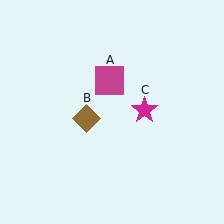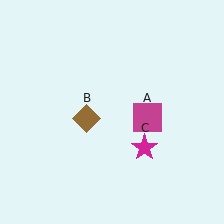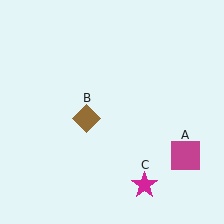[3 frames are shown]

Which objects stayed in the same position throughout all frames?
Brown diamond (object B) remained stationary.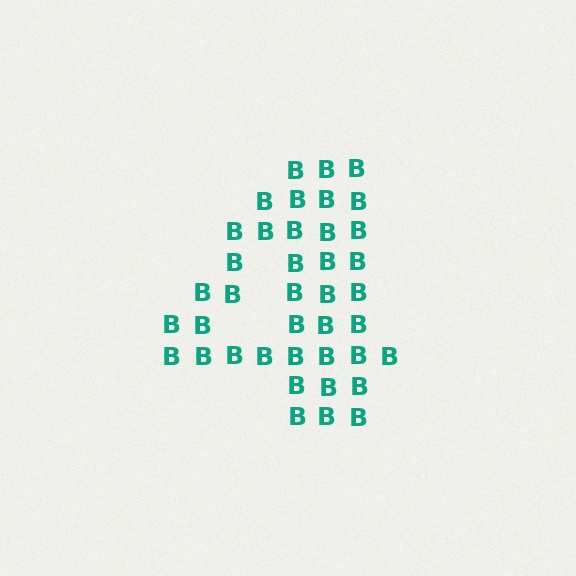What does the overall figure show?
The overall figure shows the digit 4.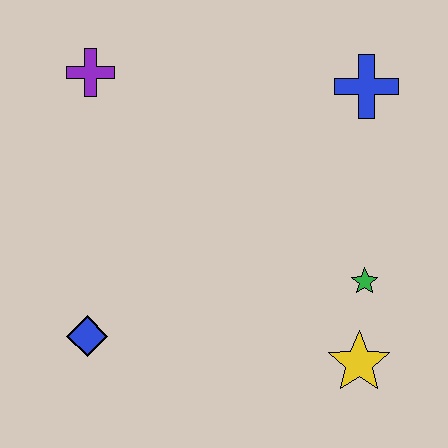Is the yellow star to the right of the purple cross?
Yes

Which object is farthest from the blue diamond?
The blue cross is farthest from the blue diamond.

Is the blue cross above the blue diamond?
Yes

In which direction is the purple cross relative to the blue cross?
The purple cross is to the left of the blue cross.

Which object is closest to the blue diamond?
The purple cross is closest to the blue diamond.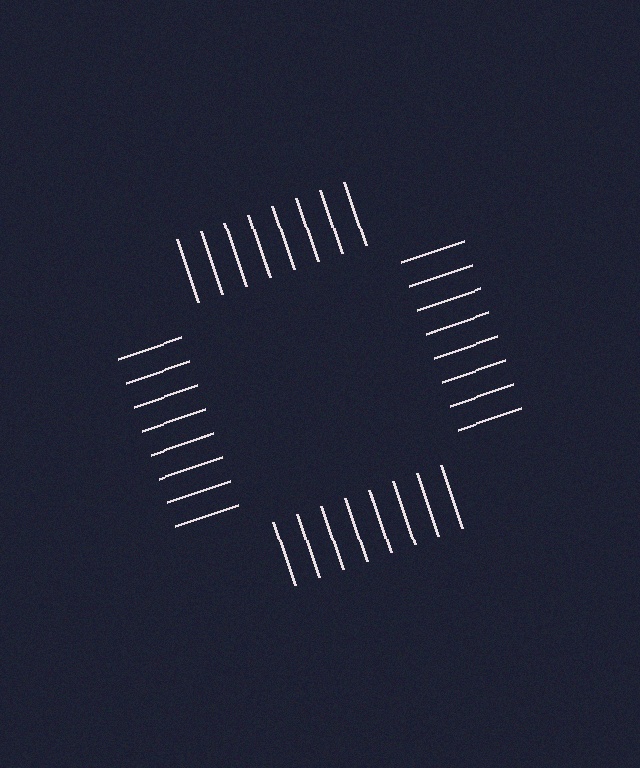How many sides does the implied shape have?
4 sides — the line-ends trace a square.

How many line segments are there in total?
32 — 8 along each of the 4 edges.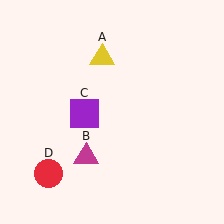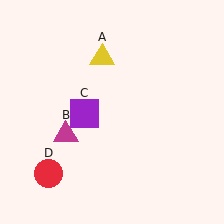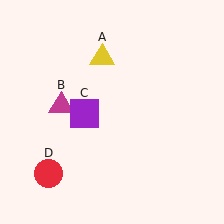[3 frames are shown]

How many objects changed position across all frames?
1 object changed position: magenta triangle (object B).